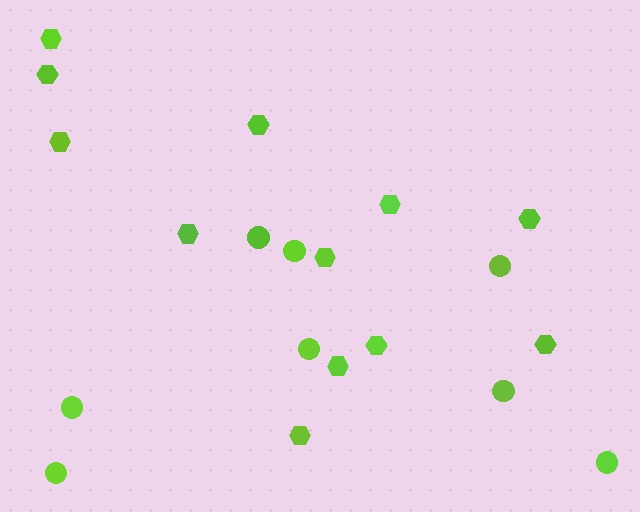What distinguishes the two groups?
There are 2 groups: one group of hexagons (12) and one group of circles (8).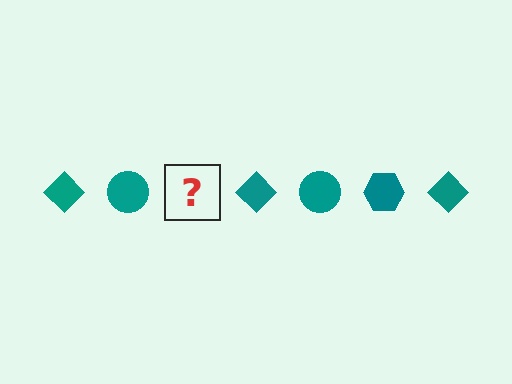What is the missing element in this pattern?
The missing element is a teal hexagon.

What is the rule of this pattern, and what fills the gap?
The rule is that the pattern cycles through diamond, circle, hexagon shapes in teal. The gap should be filled with a teal hexagon.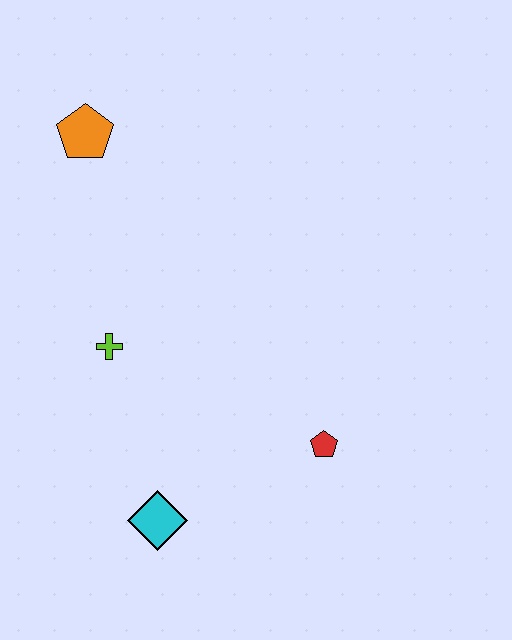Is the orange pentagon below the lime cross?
No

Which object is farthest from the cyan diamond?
The orange pentagon is farthest from the cyan diamond.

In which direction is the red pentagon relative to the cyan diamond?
The red pentagon is to the right of the cyan diamond.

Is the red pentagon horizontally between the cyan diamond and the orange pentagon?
No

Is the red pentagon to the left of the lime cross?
No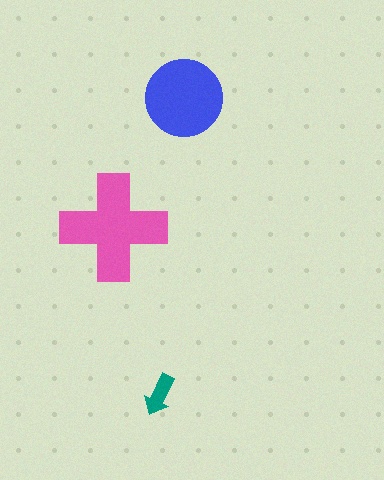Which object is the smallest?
The teal arrow.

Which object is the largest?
The pink cross.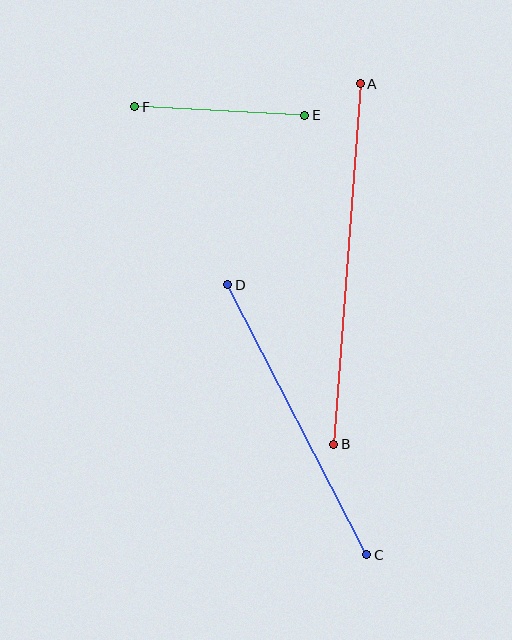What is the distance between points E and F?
The distance is approximately 171 pixels.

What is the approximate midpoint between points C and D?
The midpoint is at approximately (297, 420) pixels.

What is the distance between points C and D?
The distance is approximately 304 pixels.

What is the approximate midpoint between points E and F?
The midpoint is at approximately (220, 111) pixels.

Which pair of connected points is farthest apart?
Points A and B are farthest apart.